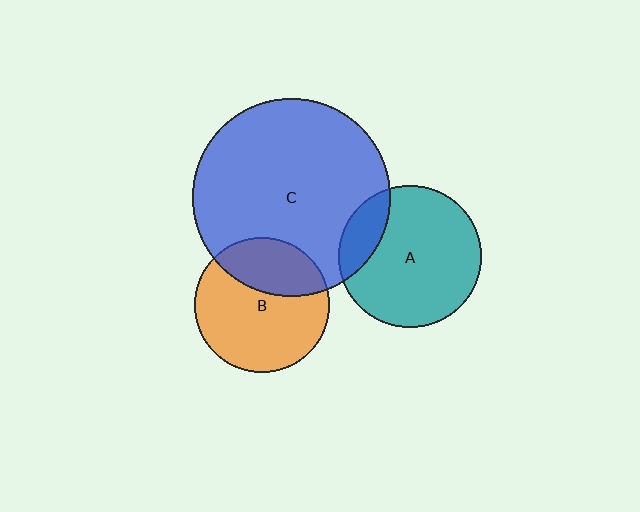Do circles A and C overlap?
Yes.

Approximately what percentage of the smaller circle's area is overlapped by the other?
Approximately 15%.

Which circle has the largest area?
Circle C (blue).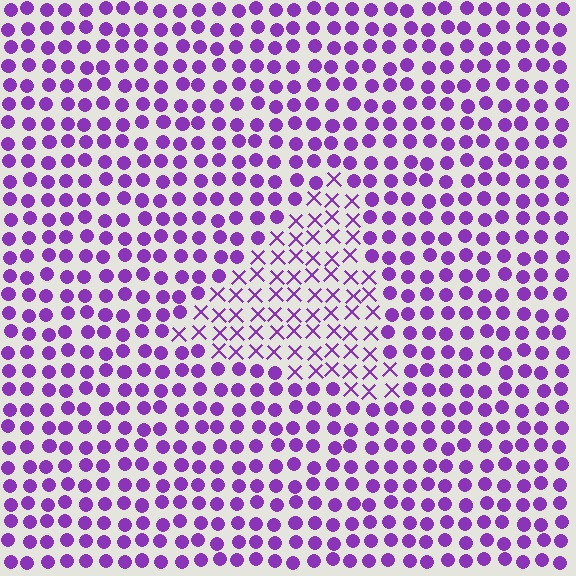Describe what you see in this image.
The image is filled with small purple elements arranged in a uniform grid. A triangle-shaped region contains X marks, while the surrounding area contains circles. The boundary is defined purely by the change in element shape.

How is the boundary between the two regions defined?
The boundary is defined by a change in element shape: X marks inside vs. circles outside. All elements share the same color and spacing.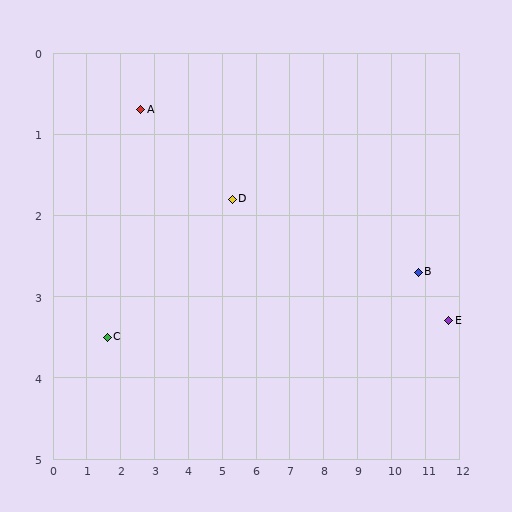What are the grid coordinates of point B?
Point B is at approximately (10.8, 2.7).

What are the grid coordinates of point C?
Point C is at approximately (1.6, 3.5).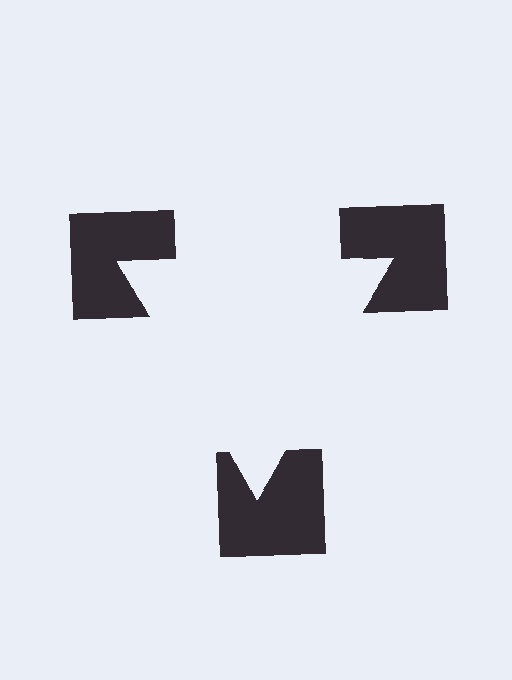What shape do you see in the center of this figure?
An illusory triangle — its edges are inferred from the aligned wedge cuts in the notched squares, not physically drawn.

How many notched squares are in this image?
There are 3 — one at each vertex of the illusory triangle.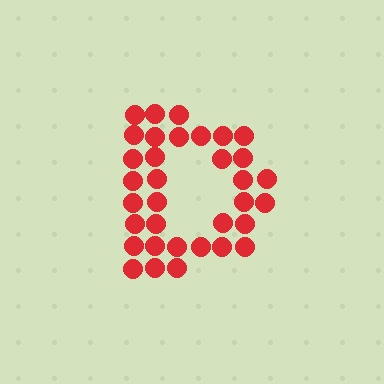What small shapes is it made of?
It is made of small circles.